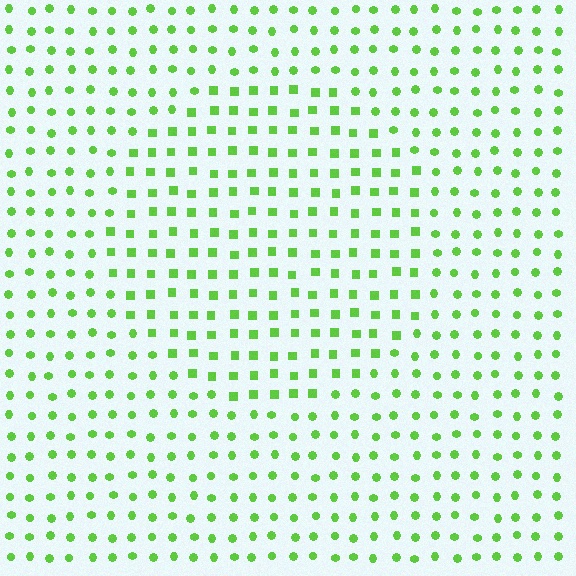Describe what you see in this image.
The image is filled with small lime elements arranged in a uniform grid. A circle-shaped region contains squares, while the surrounding area contains circles. The boundary is defined purely by the change in element shape.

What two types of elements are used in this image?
The image uses squares inside the circle region and circles outside it.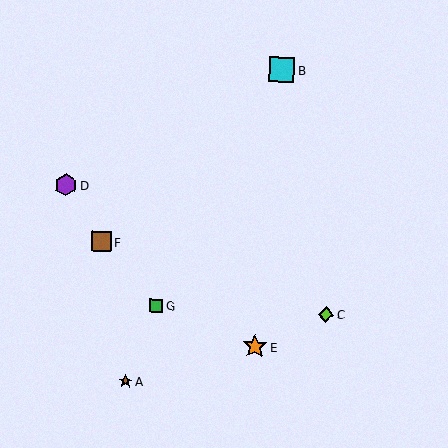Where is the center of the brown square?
The center of the brown square is at (101, 242).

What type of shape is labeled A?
Shape A is a brown star.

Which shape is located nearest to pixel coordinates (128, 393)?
The brown star (labeled A) at (125, 381) is nearest to that location.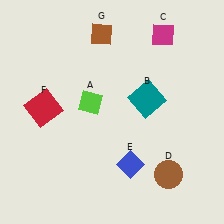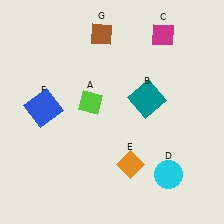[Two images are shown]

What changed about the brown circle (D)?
In Image 1, D is brown. In Image 2, it changed to cyan.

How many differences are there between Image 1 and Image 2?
There are 3 differences between the two images.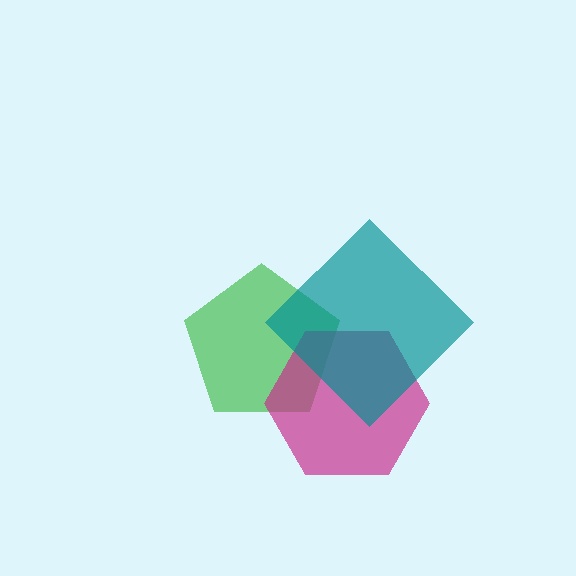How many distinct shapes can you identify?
There are 3 distinct shapes: a green pentagon, a magenta hexagon, a teal diamond.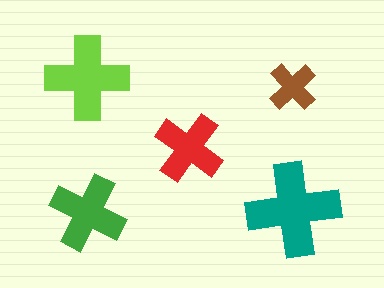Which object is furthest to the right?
The teal cross is rightmost.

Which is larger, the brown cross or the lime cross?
The lime one.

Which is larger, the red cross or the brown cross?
The red one.